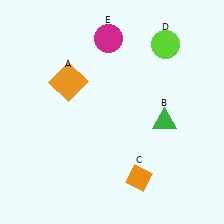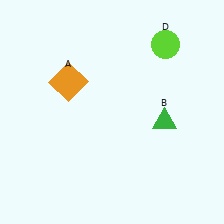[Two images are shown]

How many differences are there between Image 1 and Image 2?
There are 2 differences between the two images.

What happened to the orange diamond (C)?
The orange diamond (C) was removed in Image 2. It was in the bottom-right area of Image 1.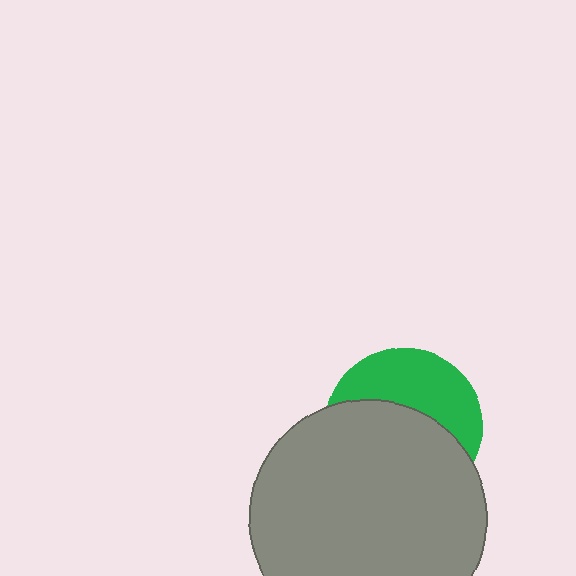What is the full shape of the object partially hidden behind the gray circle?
The partially hidden object is a green circle.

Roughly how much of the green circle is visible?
A small part of it is visible (roughly 41%).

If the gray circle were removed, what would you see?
You would see the complete green circle.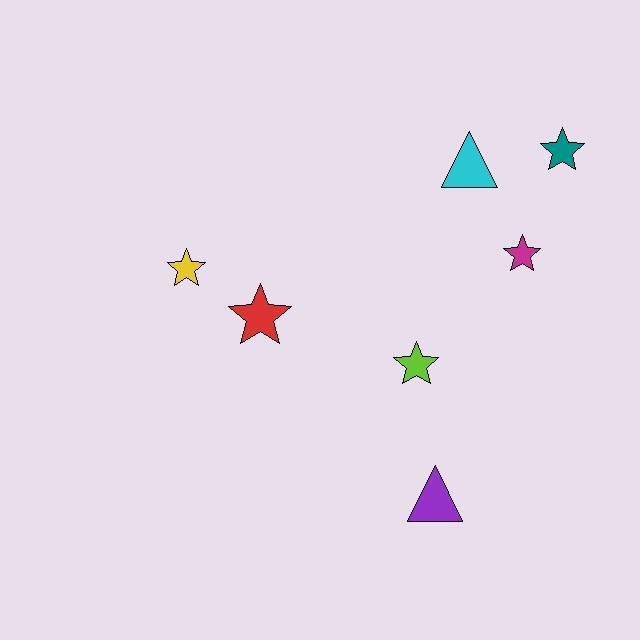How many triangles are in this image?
There are 2 triangles.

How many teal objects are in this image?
There is 1 teal object.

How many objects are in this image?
There are 7 objects.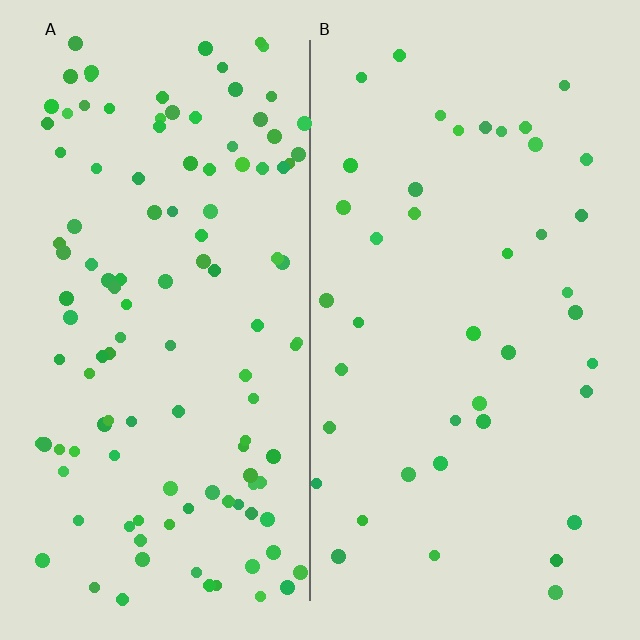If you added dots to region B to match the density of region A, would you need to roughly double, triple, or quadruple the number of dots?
Approximately triple.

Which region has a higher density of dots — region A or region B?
A (the left).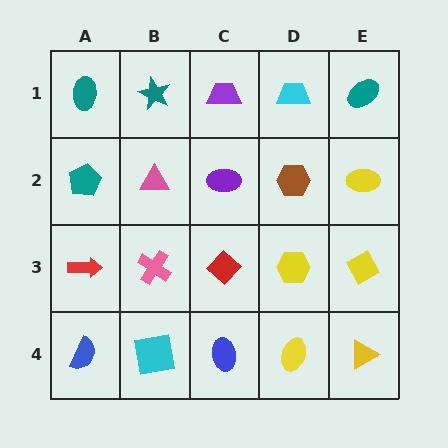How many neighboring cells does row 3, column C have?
4.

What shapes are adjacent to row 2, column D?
A cyan trapezoid (row 1, column D), a yellow hexagon (row 3, column D), a purple ellipse (row 2, column C), a yellow ellipse (row 2, column E).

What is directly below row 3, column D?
A yellow ellipse.